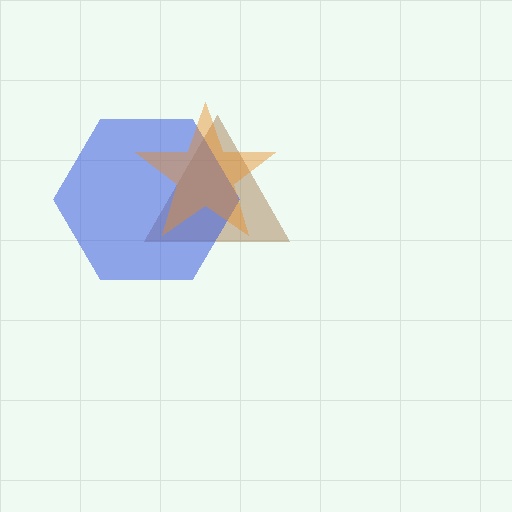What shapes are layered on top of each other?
The layered shapes are: a brown triangle, a blue hexagon, an orange star.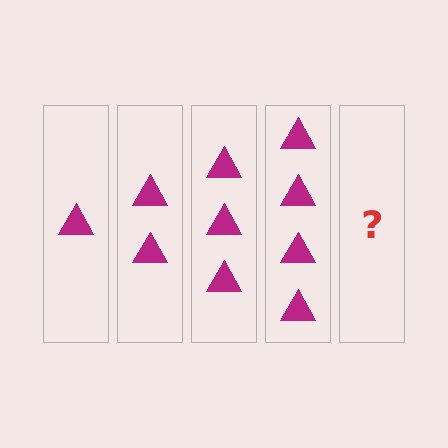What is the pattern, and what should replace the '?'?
The pattern is that each step adds one more triangle. The '?' should be 5 triangles.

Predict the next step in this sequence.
The next step is 5 triangles.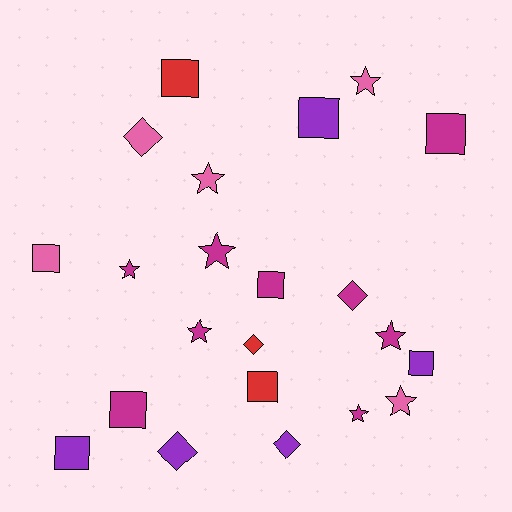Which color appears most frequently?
Magenta, with 9 objects.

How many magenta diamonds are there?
There is 1 magenta diamond.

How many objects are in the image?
There are 22 objects.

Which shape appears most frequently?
Square, with 9 objects.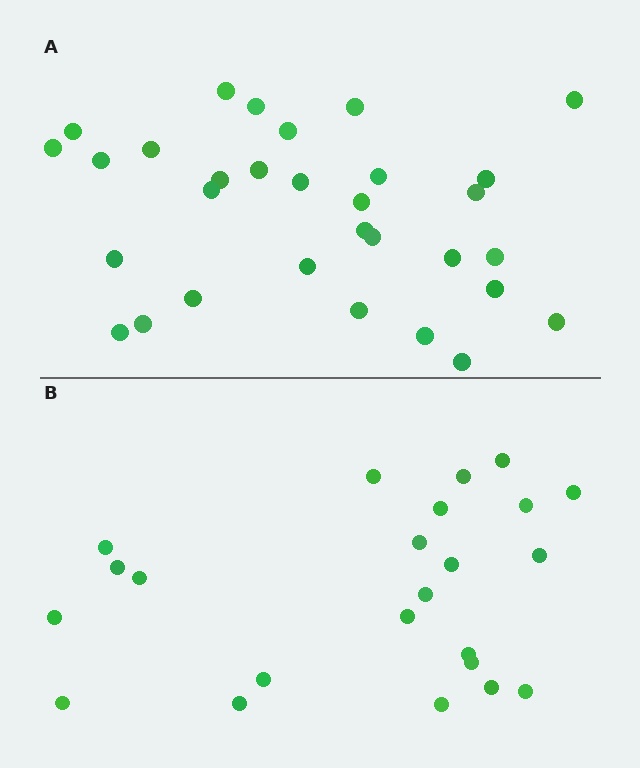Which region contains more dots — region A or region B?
Region A (the top region) has more dots.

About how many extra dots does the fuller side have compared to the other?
Region A has roughly 8 or so more dots than region B.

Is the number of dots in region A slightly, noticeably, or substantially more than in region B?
Region A has noticeably more, but not dramatically so. The ratio is roughly 1.3 to 1.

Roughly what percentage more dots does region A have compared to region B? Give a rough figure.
About 35% more.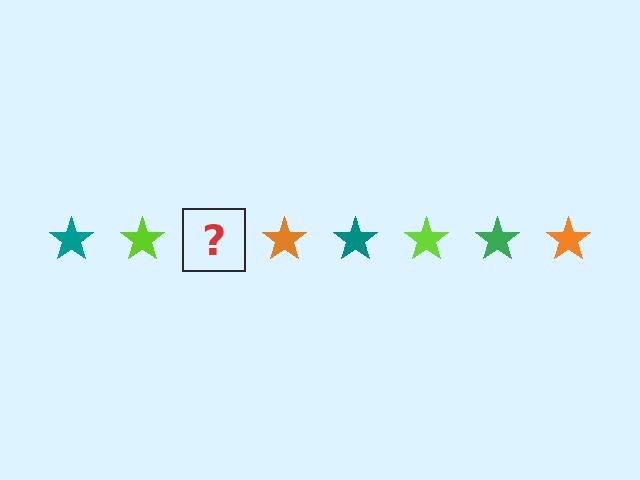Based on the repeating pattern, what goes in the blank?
The blank should be a green star.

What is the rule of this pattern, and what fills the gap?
The rule is that the pattern cycles through teal, lime, green, orange stars. The gap should be filled with a green star.